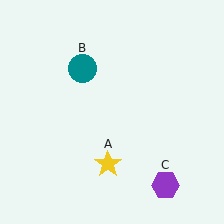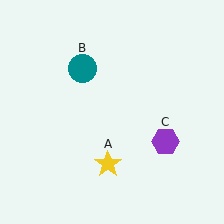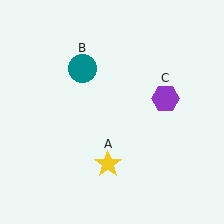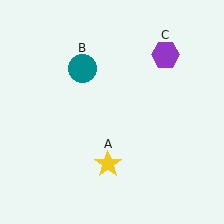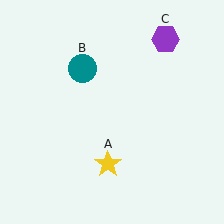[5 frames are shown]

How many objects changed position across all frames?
1 object changed position: purple hexagon (object C).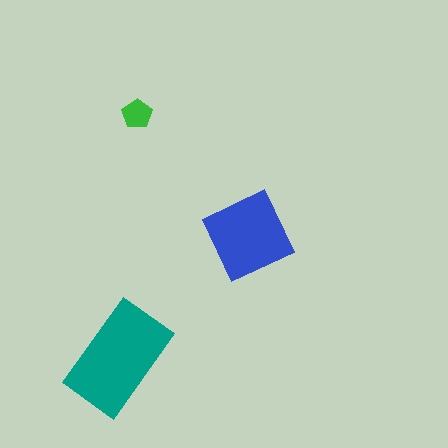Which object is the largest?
The teal rectangle.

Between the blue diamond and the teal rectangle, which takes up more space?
The teal rectangle.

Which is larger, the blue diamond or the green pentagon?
The blue diamond.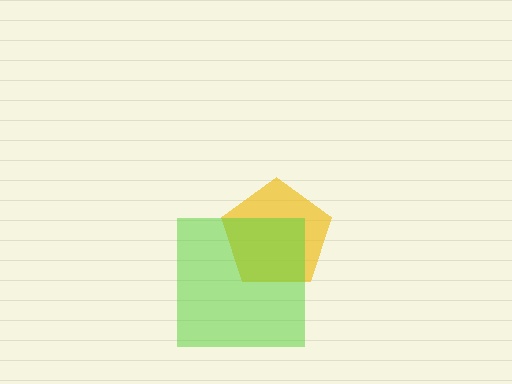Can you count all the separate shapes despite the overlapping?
Yes, there are 2 separate shapes.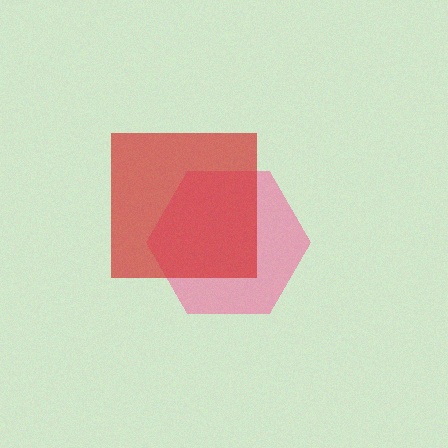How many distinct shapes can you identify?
There are 2 distinct shapes: a pink hexagon, a red square.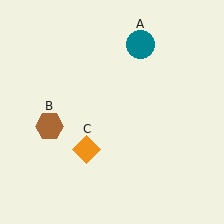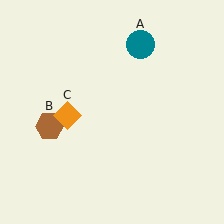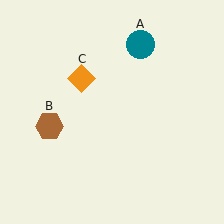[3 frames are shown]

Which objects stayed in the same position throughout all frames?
Teal circle (object A) and brown hexagon (object B) remained stationary.